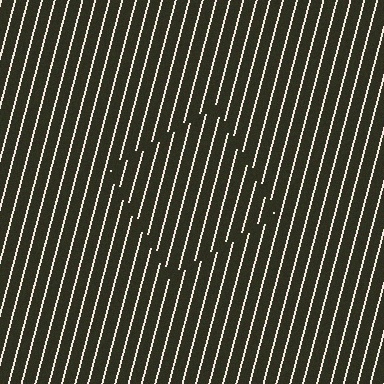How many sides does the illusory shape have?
4 sides — the line-ends trace a square.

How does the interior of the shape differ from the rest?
The interior of the shape contains the same grating, shifted by half a period — the contour is defined by the phase discontinuity where line-ends from the inner and outer gratings abut.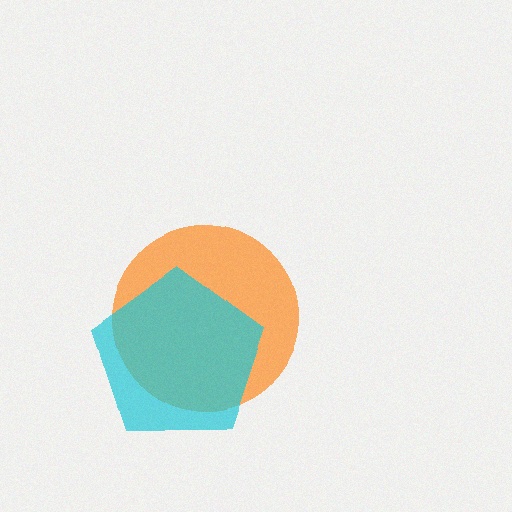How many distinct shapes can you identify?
There are 2 distinct shapes: an orange circle, a cyan pentagon.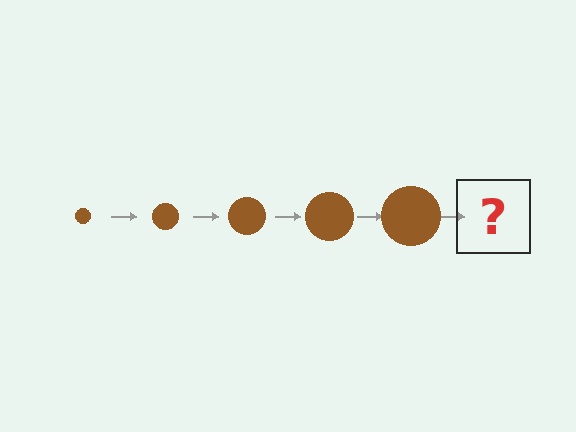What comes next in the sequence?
The next element should be a brown circle, larger than the previous one.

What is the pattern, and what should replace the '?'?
The pattern is that the circle gets progressively larger each step. The '?' should be a brown circle, larger than the previous one.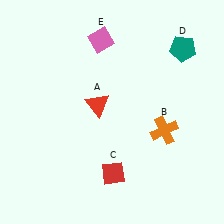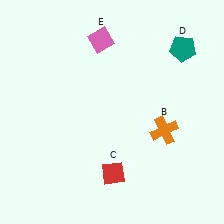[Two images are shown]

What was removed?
The red triangle (A) was removed in Image 2.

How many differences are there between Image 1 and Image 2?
There is 1 difference between the two images.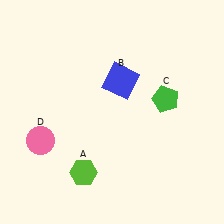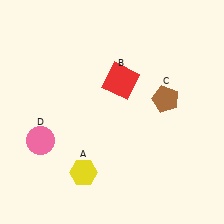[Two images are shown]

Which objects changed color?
A changed from lime to yellow. B changed from blue to red. C changed from green to brown.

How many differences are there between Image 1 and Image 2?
There are 3 differences between the two images.